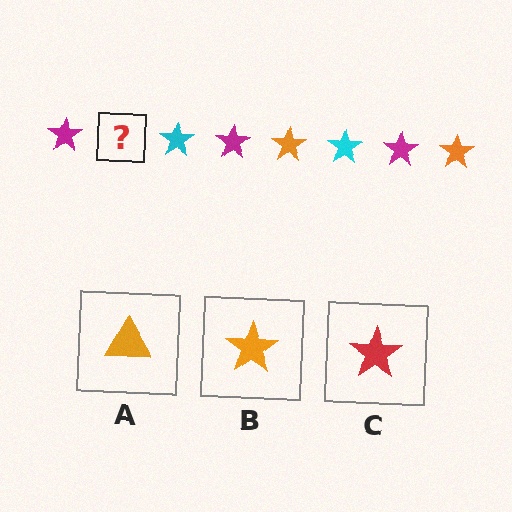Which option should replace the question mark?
Option B.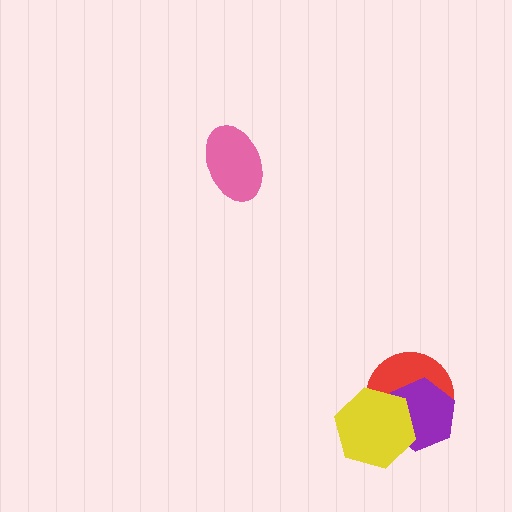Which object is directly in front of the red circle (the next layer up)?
The purple hexagon is directly in front of the red circle.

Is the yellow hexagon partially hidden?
No, no other shape covers it.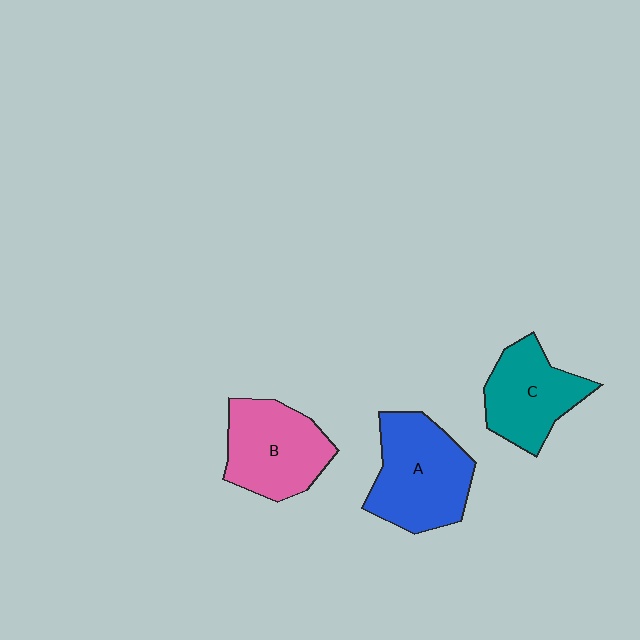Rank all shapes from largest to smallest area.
From largest to smallest: A (blue), B (pink), C (teal).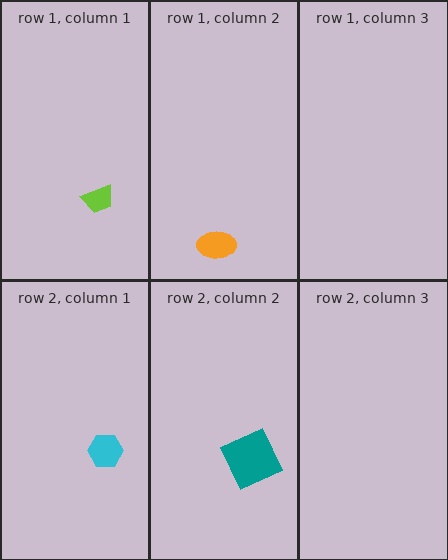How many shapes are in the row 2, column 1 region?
1.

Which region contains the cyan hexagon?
The row 2, column 1 region.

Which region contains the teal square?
The row 2, column 2 region.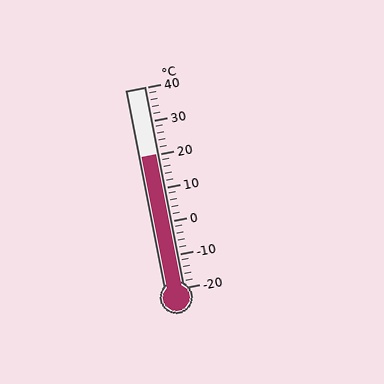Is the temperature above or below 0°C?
The temperature is above 0°C.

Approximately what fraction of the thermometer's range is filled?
The thermometer is filled to approximately 65% of its range.